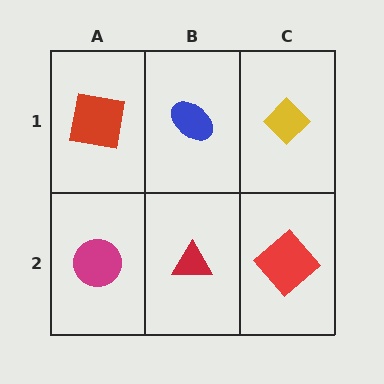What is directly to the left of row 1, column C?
A blue ellipse.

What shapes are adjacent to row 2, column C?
A yellow diamond (row 1, column C), a red triangle (row 2, column B).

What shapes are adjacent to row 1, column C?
A red diamond (row 2, column C), a blue ellipse (row 1, column B).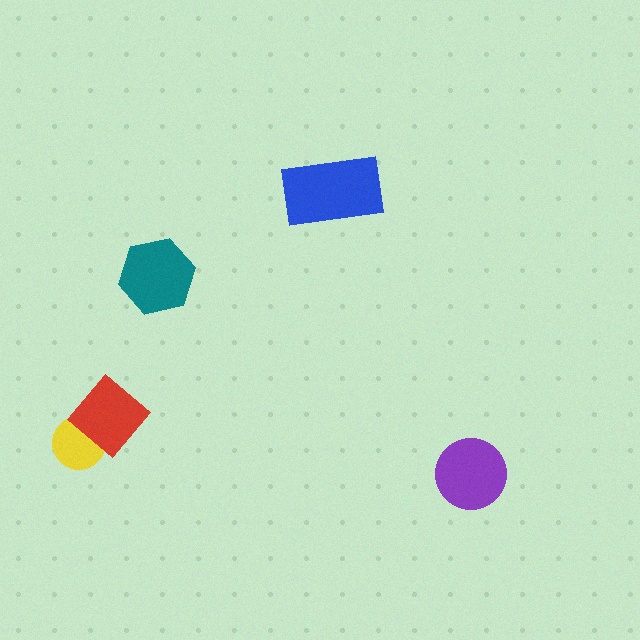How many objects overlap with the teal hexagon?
0 objects overlap with the teal hexagon.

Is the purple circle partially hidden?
No, no other shape covers it.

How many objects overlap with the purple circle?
0 objects overlap with the purple circle.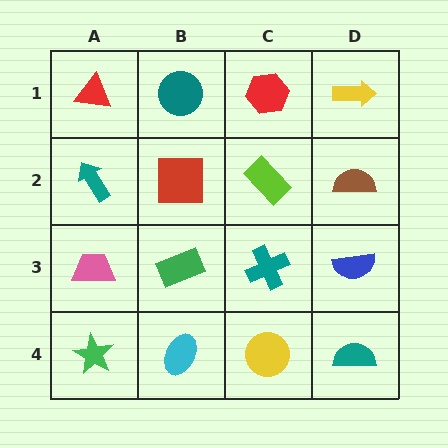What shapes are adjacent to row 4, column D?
A blue semicircle (row 3, column D), a yellow circle (row 4, column C).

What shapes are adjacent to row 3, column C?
A lime rectangle (row 2, column C), a yellow circle (row 4, column C), a green rectangle (row 3, column B), a blue semicircle (row 3, column D).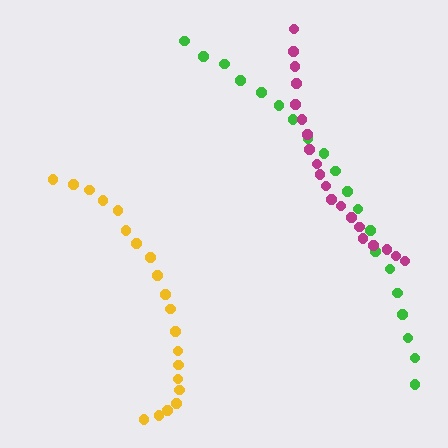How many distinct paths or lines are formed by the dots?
There are 3 distinct paths.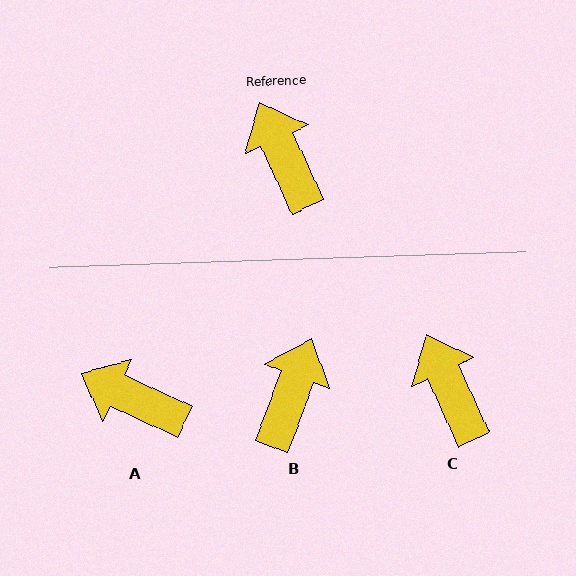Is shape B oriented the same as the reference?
No, it is off by about 45 degrees.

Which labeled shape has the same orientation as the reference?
C.